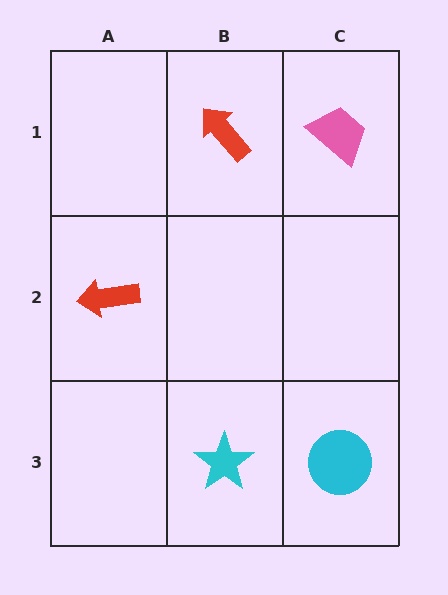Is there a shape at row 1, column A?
No, that cell is empty.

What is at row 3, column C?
A cyan circle.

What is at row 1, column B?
A red arrow.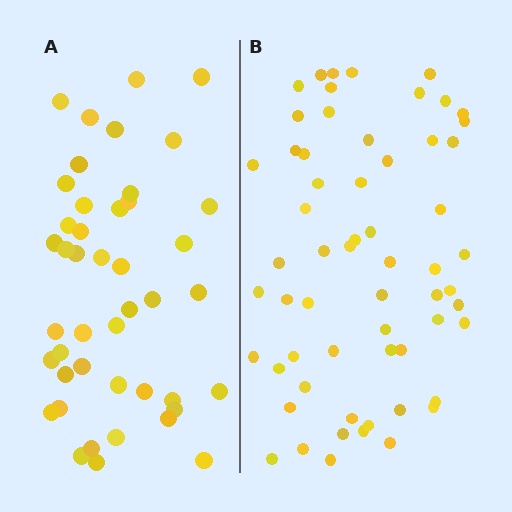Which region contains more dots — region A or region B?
Region B (the right region) has more dots.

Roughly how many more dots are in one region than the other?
Region B has approximately 15 more dots than region A.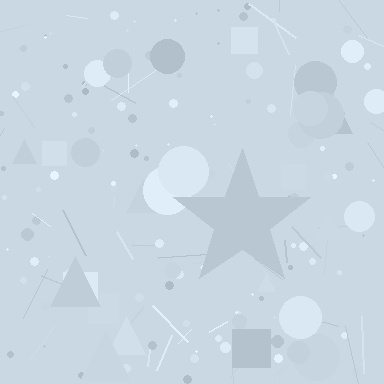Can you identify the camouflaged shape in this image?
The camouflaged shape is a star.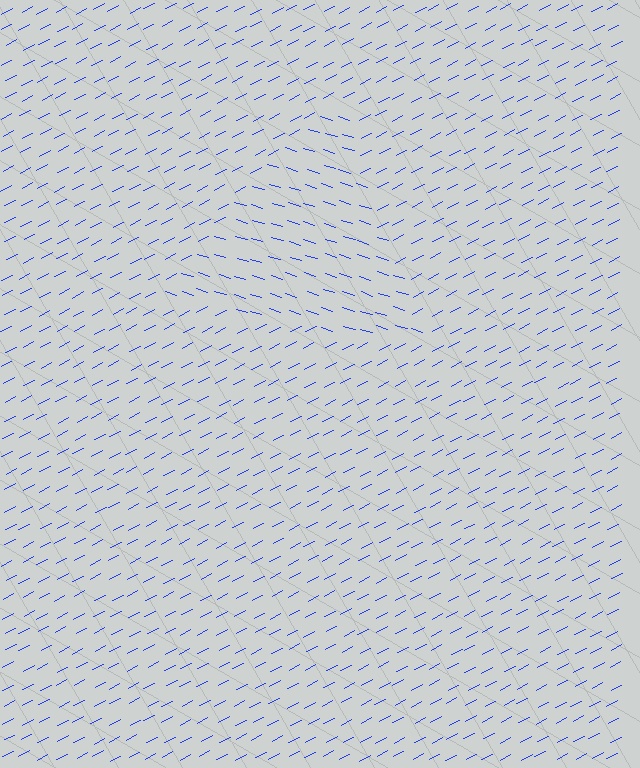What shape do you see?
I see a triangle.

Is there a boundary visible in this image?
Yes, there is a texture boundary formed by a change in line orientation.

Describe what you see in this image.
The image is filled with small blue line segments. A triangle region in the image has lines oriented differently from the surrounding lines, creating a visible texture boundary.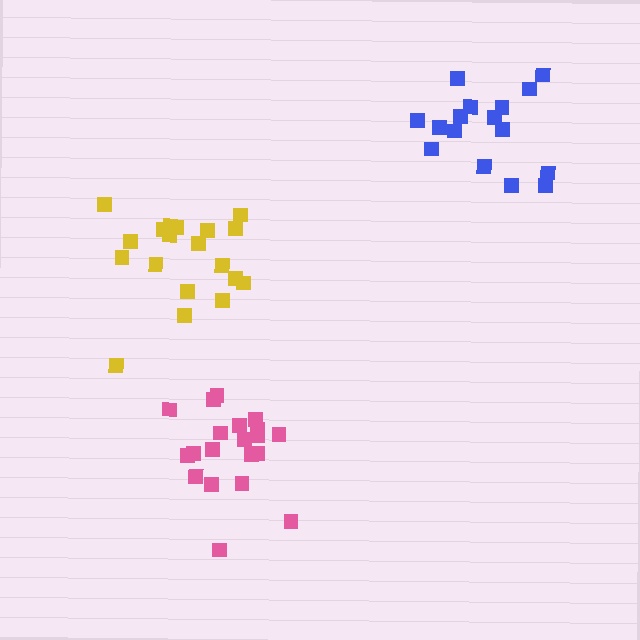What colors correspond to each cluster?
The clusters are colored: blue, pink, yellow.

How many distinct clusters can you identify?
There are 3 distinct clusters.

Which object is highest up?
The blue cluster is topmost.